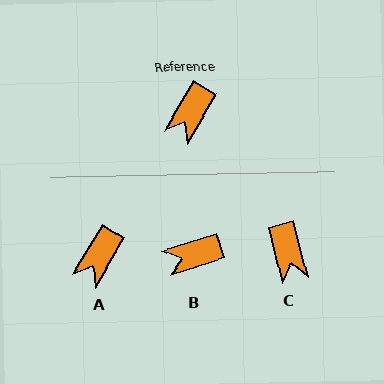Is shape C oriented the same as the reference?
No, it is off by about 45 degrees.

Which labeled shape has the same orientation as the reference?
A.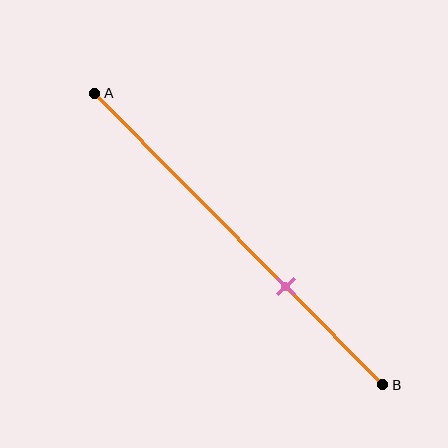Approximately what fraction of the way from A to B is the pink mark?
The pink mark is approximately 65% of the way from A to B.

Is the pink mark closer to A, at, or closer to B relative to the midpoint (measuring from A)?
The pink mark is closer to point B than the midpoint of segment AB.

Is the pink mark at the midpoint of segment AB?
No, the mark is at about 65% from A, not at the 50% midpoint.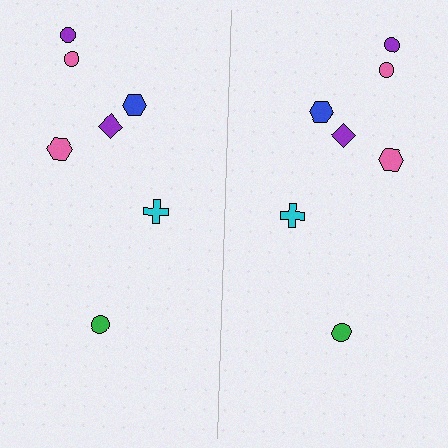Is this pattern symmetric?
Yes, this pattern has bilateral (reflection) symmetry.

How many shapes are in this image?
There are 14 shapes in this image.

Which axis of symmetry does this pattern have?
The pattern has a vertical axis of symmetry running through the center of the image.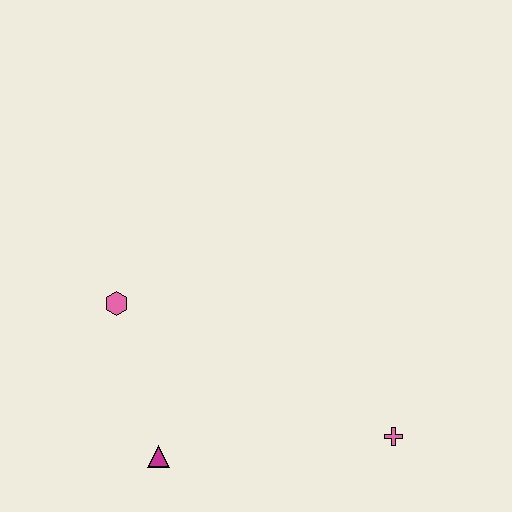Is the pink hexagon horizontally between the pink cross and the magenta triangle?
No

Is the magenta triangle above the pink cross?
No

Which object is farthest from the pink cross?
The pink hexagon is farthest from the pink cross.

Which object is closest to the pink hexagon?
The magenta triangle is closest to the pink hexagon.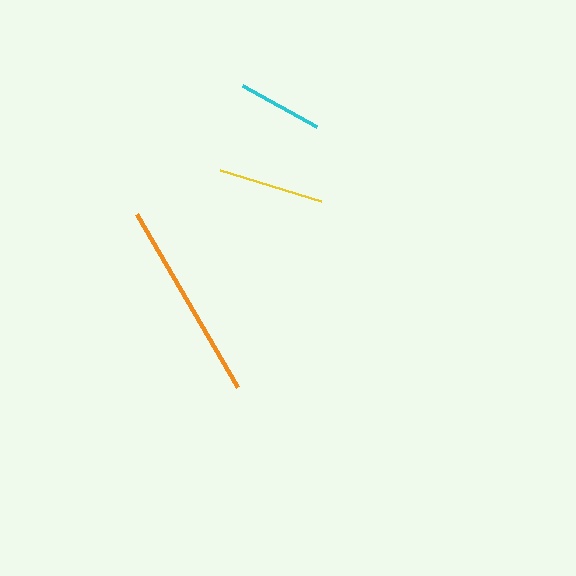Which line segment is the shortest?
The cyan line is the shortest at approximately 86 pixels.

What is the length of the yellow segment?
The yellow segment is approximately 106 pixels long.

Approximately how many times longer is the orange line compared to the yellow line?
The orange line is approximately 1.9 times the length of the yellow line.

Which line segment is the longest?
The orange line is the longest at approximately 199 pixels.